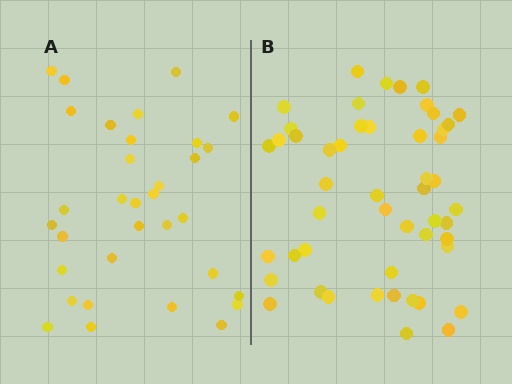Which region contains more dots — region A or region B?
Region B (the right region) has more dots.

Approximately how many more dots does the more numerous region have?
Region B has approximately 15 more dots than region A.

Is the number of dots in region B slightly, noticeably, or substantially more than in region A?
Region B has substantially more. The ratio is roughly 1.5 to 1.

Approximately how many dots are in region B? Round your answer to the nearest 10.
About 50 dots.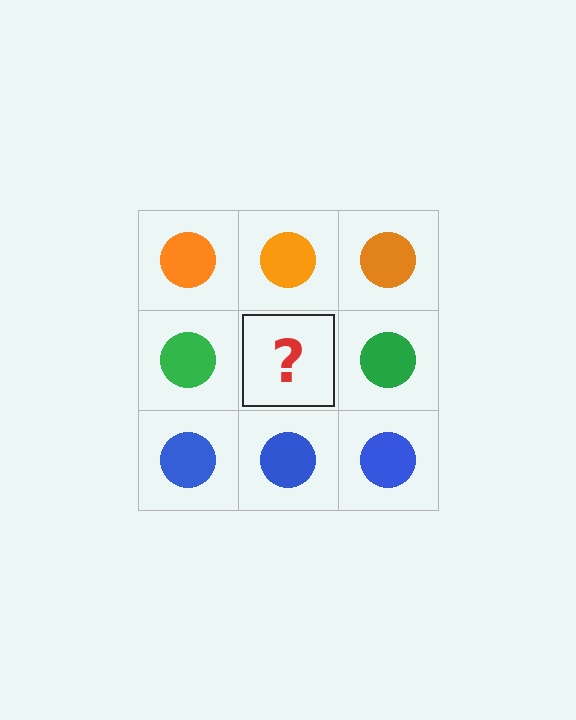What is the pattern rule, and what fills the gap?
The rule is that each row has a consistent color. The gap should be filled with a green circle.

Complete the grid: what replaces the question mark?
The question mark should be replaced with a green circle.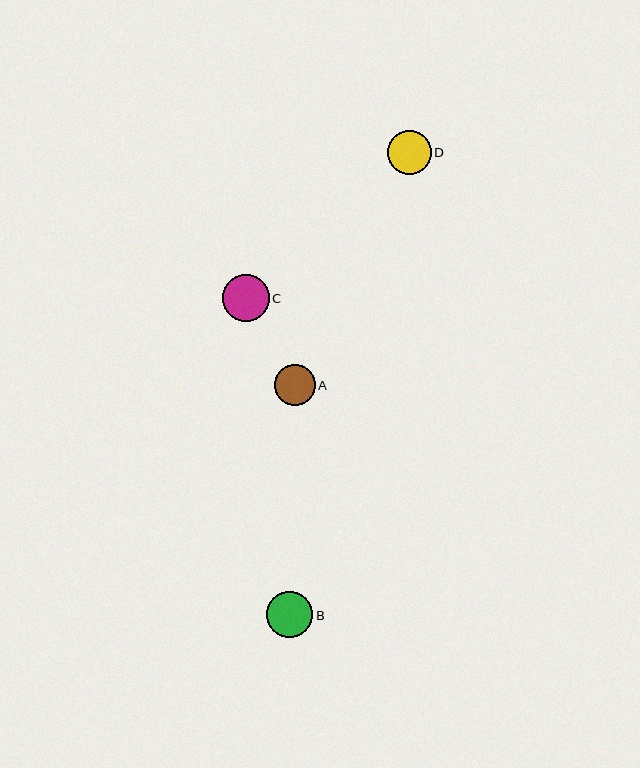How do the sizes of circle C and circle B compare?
Circle C and circle B are approximately the same size.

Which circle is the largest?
Circle C is the largest with a size of approximately 46 pixels.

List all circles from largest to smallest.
From largest to smallest: C, B, D, A.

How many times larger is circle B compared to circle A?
Circle B is approximately 1.1 times the size of circle A.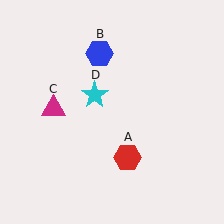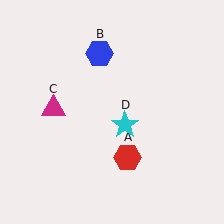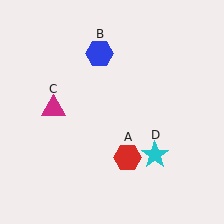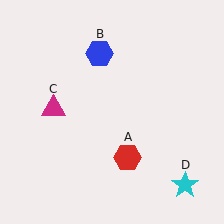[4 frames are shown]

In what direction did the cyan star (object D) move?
The cyan star (object D) moved down and to the right.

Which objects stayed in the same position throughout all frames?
Red hexagon (object A) and blue hexagon (object B) and magenta triangle (object C) remained stationary.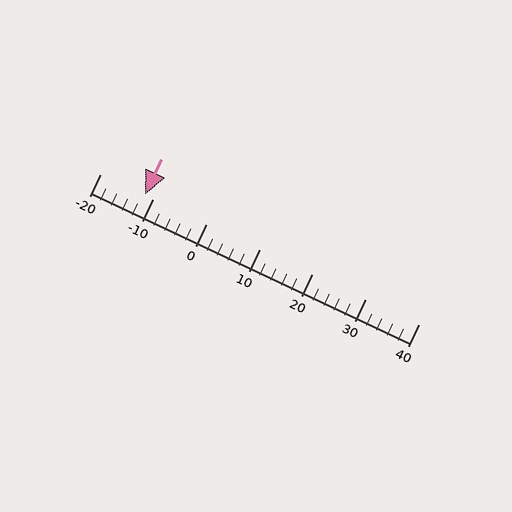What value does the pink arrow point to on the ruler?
The pink arrow points to approximately -12.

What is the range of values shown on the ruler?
The ruler shows values from -20 to 40.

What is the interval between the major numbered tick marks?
The major tick marks are spaced 10 units apart.